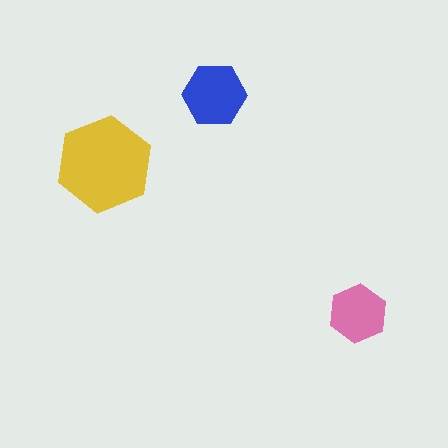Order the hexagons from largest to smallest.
the yellow one, the blue one, the pink one.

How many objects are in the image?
There are 3 objects in the image.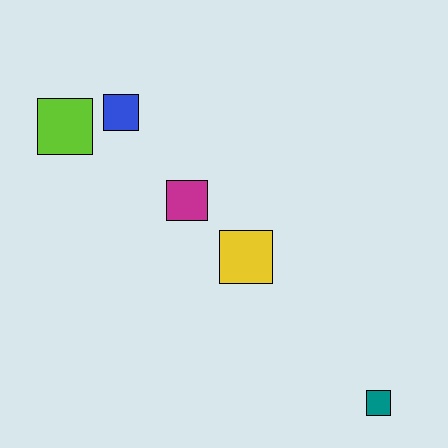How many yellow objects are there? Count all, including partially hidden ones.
There is 1 yellow object.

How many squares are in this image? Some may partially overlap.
There are 5 squares.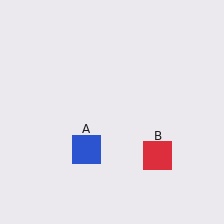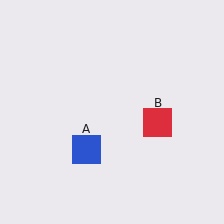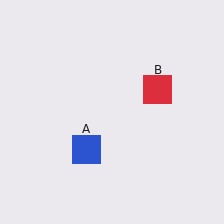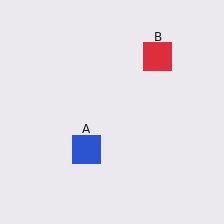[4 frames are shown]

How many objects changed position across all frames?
1 object changed position: red square (object B).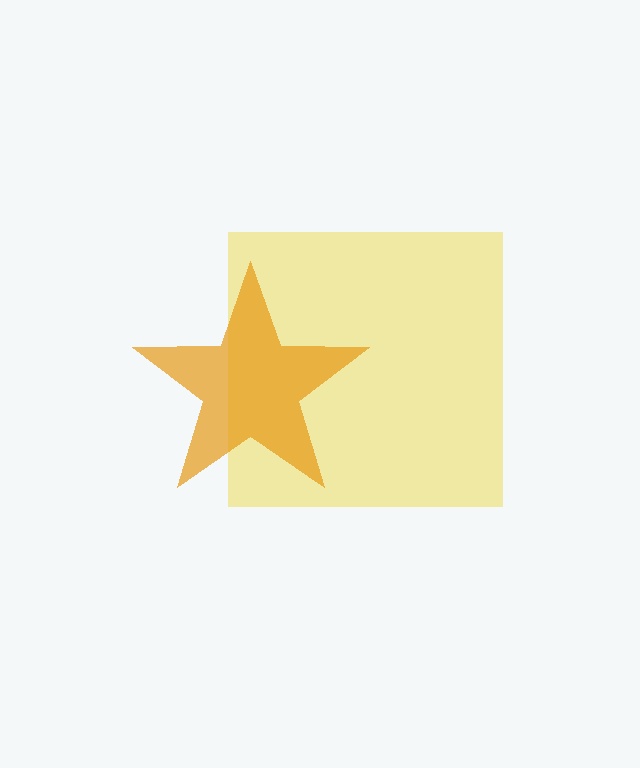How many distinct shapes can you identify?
There are 2 distinct shapes: a yellow square, an orange star.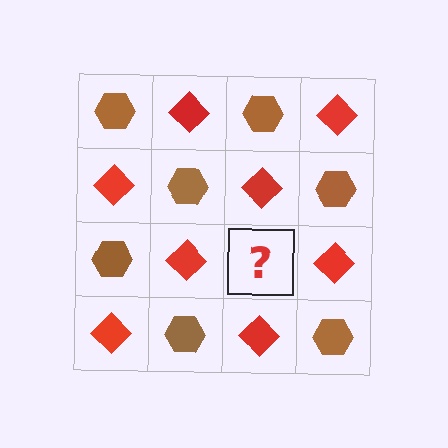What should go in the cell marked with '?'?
The missing cell should contain a brown hexagon.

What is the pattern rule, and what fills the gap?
The rule is that it alternates brown hexagon and red diamond in a checkerboard pattern. The gap should be filled with a brown hexagon.